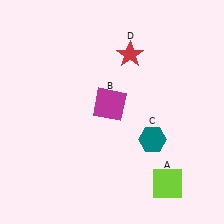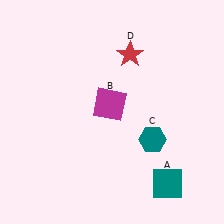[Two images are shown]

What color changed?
The square (A) changed from lime in Image 1 to teal in Image 2.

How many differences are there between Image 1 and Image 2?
There is 1 difference between the two images.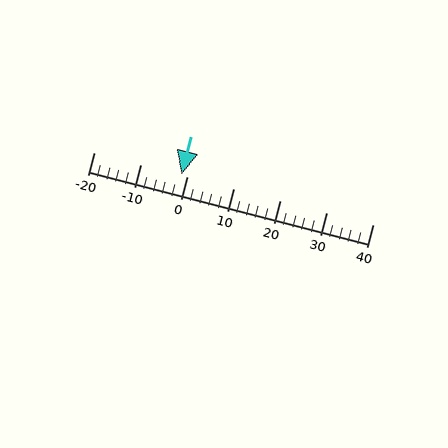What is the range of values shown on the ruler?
The ruler shows values from -20 to 40.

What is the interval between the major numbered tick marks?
The major tick marks are spaced 10 units apart.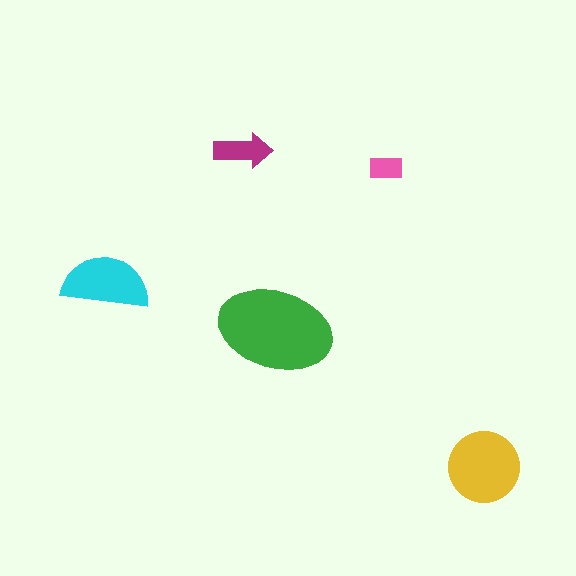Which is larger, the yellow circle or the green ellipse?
The green ellipse.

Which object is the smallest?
The pink rectangle.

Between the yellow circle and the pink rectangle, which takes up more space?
The yellow circle.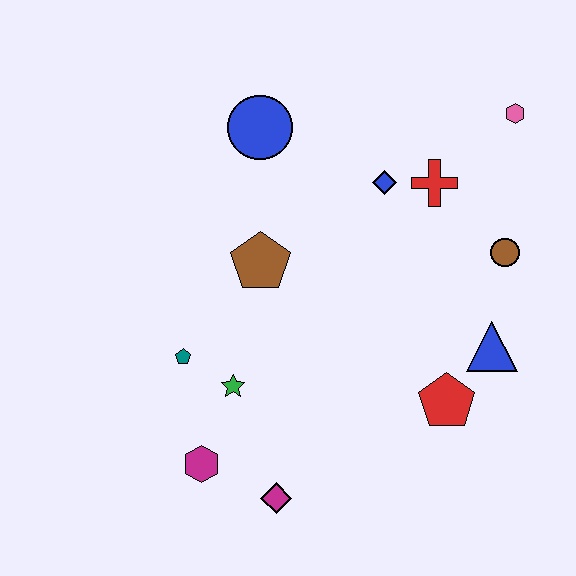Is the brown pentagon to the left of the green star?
No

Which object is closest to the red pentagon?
The blue triangle is closest to the red pentagon.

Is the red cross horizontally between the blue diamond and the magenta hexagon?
No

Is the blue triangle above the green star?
Yes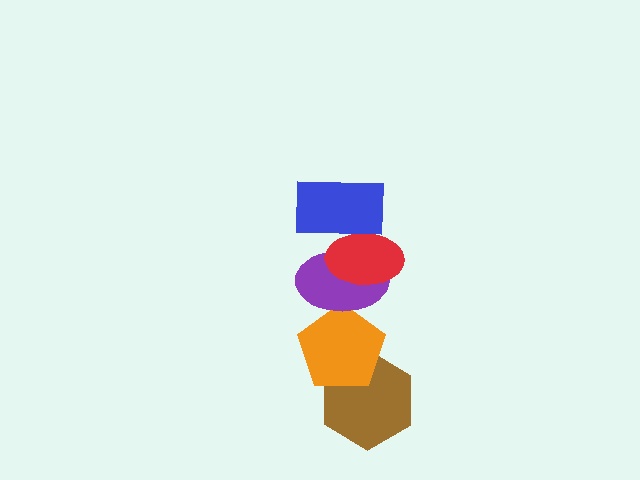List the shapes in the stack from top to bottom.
From top to bottom: the blue rectangle, the red ellipse, the purple ellipse, the orange pentagon, the brown hexagon.